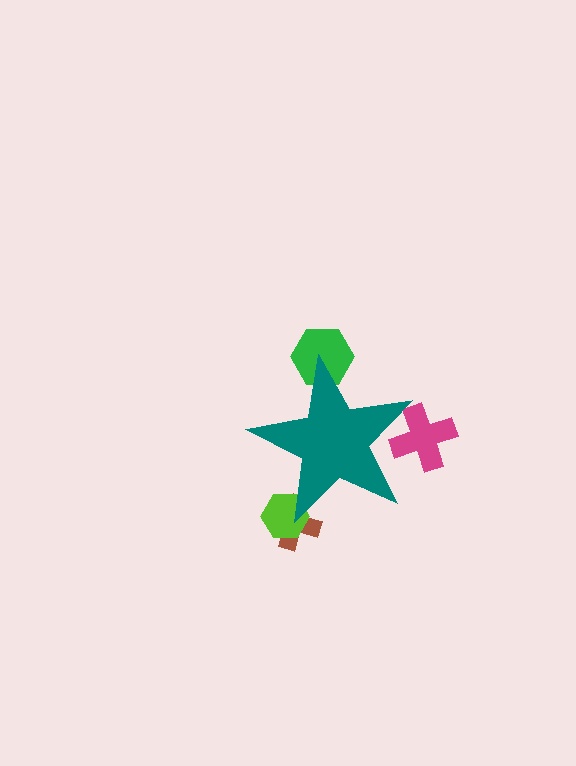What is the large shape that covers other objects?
A teal star.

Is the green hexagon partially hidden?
Yes, the green hexagon is partially hidden behind the teal star.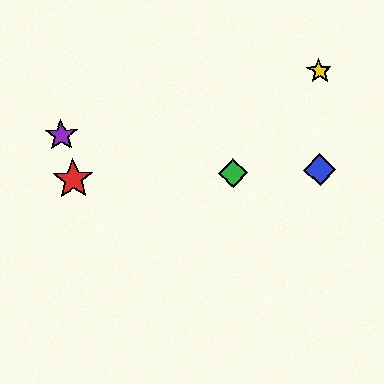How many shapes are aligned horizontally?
3 shapes (the red star, the blue diamond, the green diamond) are aligned horizontally.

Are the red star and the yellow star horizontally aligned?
No, the red star is at y≈179 and the yellow star is at y≈71.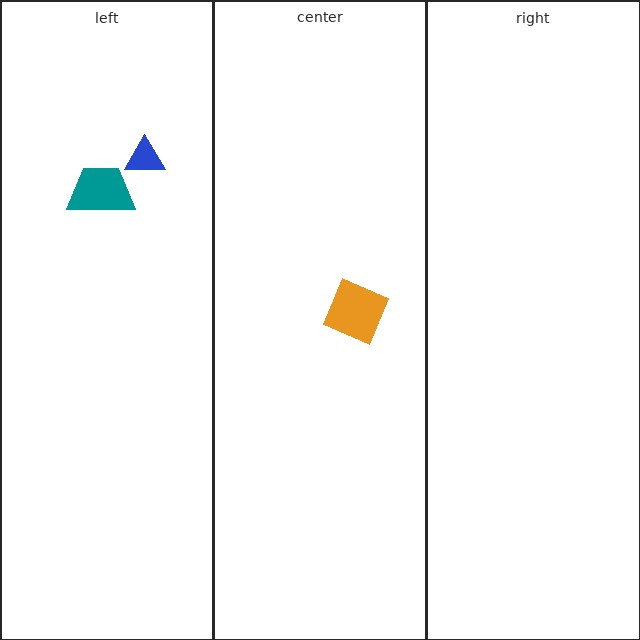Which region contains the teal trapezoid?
The left region.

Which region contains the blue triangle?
The left region.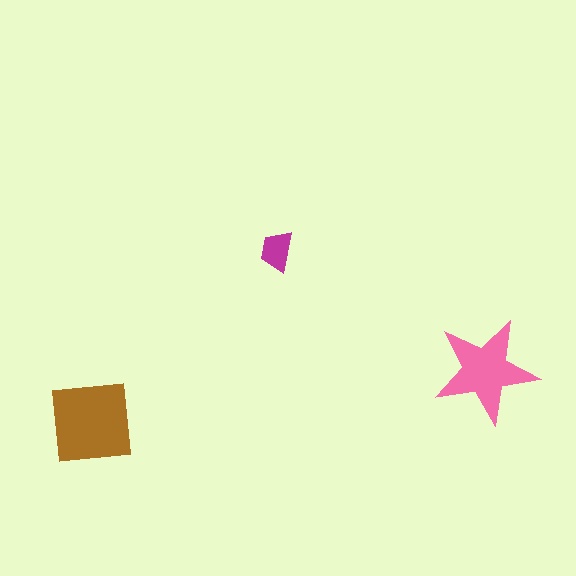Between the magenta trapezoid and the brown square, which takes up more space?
The brown square.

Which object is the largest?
The brown square.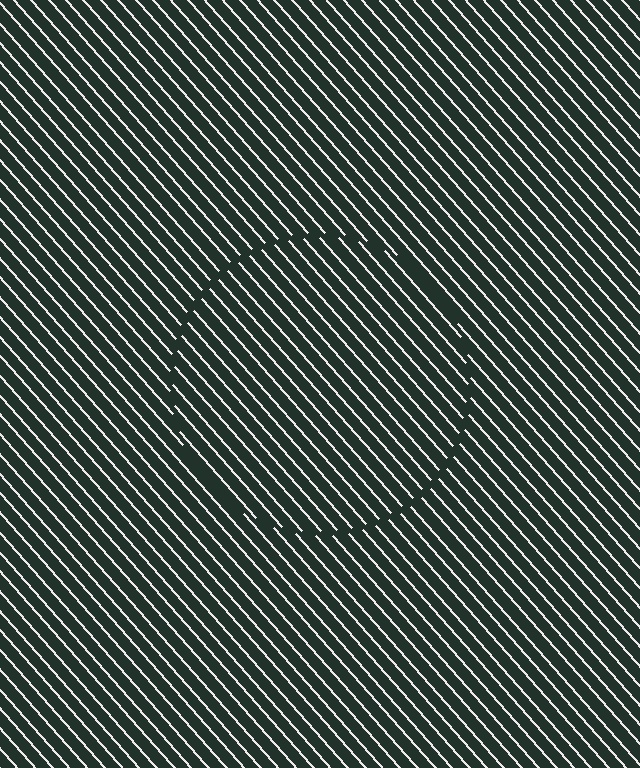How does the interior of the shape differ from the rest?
The interior of the shape contains the same grating, shifted by half a period — the contour is defined by the phase discontinuity where line-ends from the inner and outer gratings abut.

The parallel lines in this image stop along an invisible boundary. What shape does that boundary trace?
An illusory circle. The interior of the shape contains the same grating, shifted by half a period — the contour is defined by the phase discontinuity where line-ends from the inner and outer gratings abut.